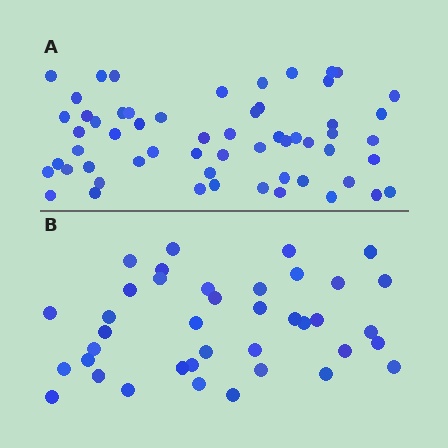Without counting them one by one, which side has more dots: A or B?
Region A (the top region) has more dots.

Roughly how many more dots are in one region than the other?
Region A has approximately 20 more dots than region B.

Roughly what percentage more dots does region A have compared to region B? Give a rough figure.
About 50% more.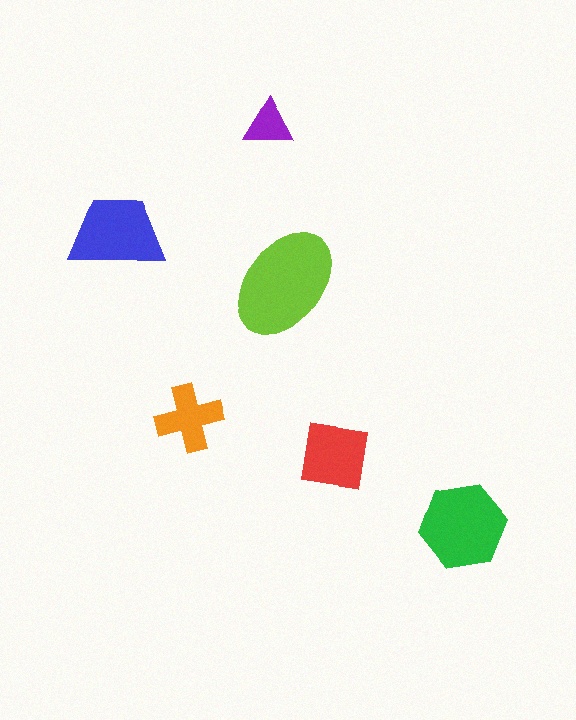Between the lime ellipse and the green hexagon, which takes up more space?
The lime ellipse.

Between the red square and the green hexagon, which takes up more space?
The green hexagon.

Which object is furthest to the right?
The green hexagon is rightmost.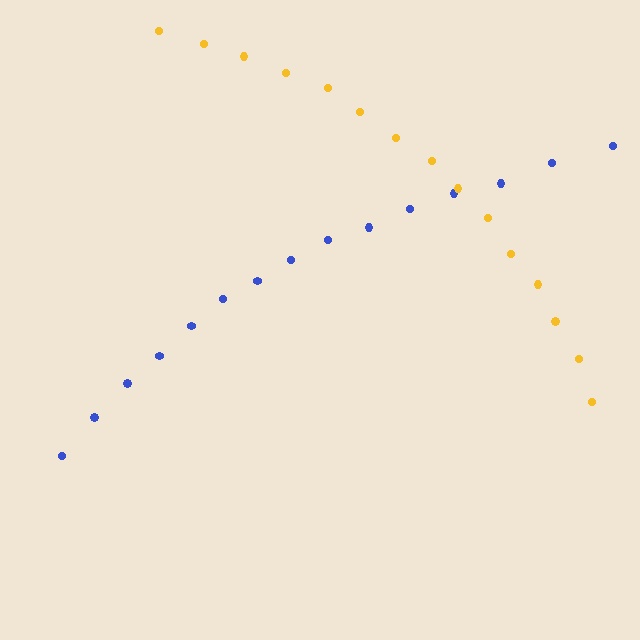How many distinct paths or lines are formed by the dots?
There are 2 distinct paths.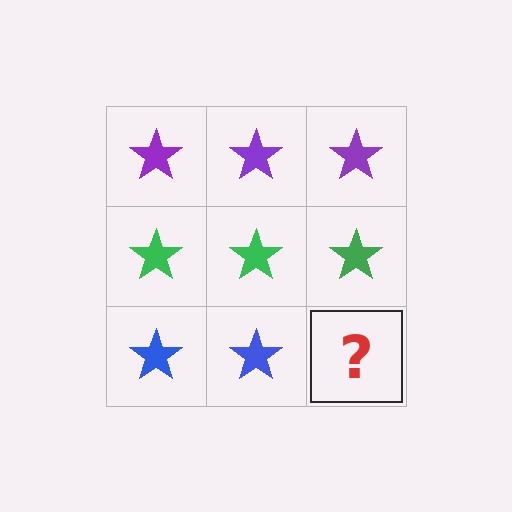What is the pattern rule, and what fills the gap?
The rule is that each row has a consistent color. The gap should be filled with a blue star.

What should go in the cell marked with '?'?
The missing cell should contain a blue star.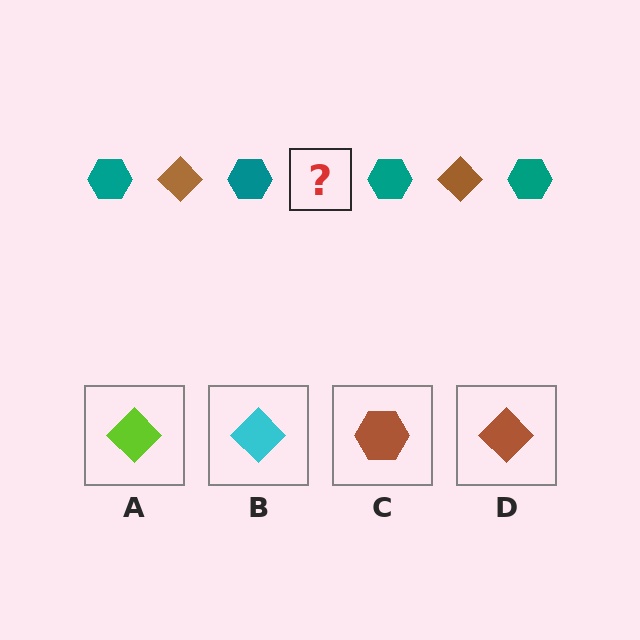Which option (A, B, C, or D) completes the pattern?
D.